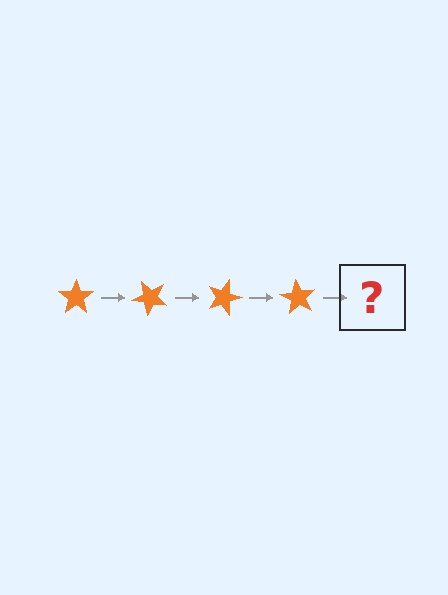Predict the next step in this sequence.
The next step is an orange star rotated 180 degrees.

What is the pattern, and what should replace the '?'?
The pattern is that the star rotates 45 degrees each step. The '?' should be an orange star rotated 180 degrees.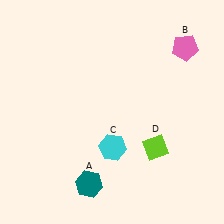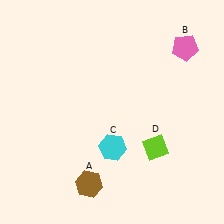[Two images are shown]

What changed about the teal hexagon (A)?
In Image 1, A is teal. In Image 2, it changed to brown.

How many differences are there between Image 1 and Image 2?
There is 1 difference between the two images.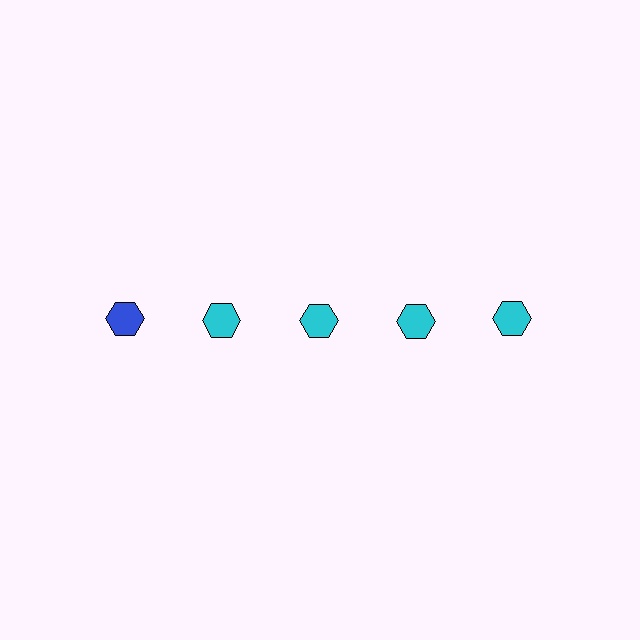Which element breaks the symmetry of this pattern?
The blue hexagon in the top row, leftmost column breaks the symmetry. All other shapes are cyan hexagons.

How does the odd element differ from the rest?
It has a different color: blue instead of cyan.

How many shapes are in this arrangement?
There are 5 shapes arranged in a grid pattern.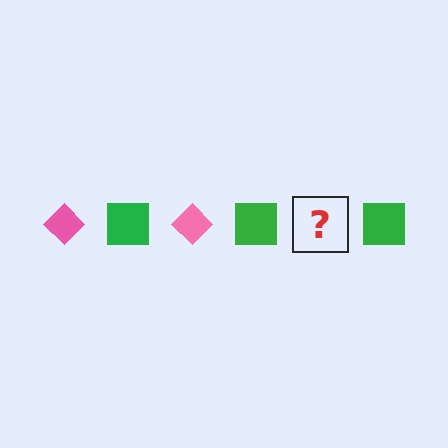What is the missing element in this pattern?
The missing element is a pink diamond.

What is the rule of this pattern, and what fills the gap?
The rule is that the pattern alternates between pink diamond and green square. The gap should be filled with a pink diamond.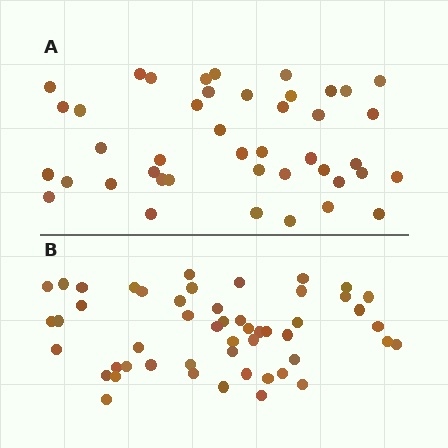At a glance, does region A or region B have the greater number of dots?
Region B (the bottom region) has more dots.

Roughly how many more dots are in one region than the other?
Region B has roughly 8 or so more dots than region A.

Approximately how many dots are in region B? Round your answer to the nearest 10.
About 50 dots. (The exact count is 51, which rounds to 50.)